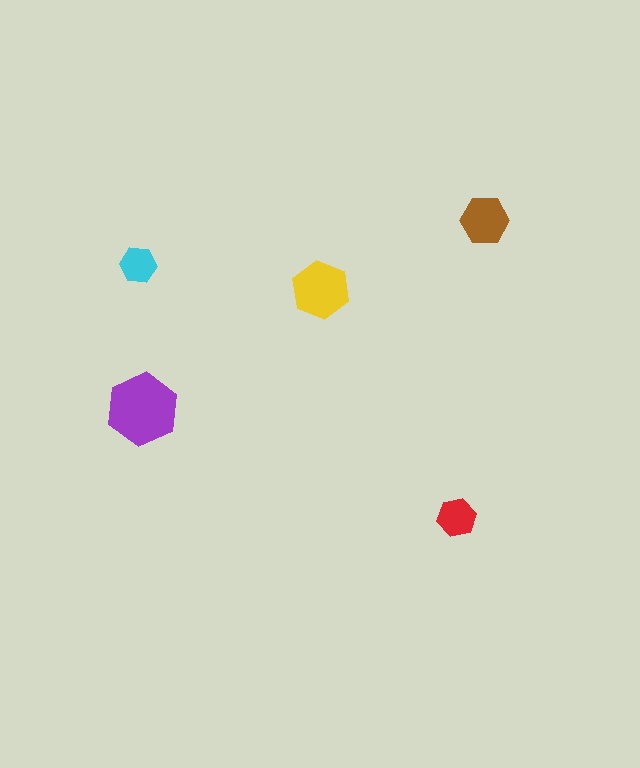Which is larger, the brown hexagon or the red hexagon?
The brown one.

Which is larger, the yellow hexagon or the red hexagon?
The yellow one.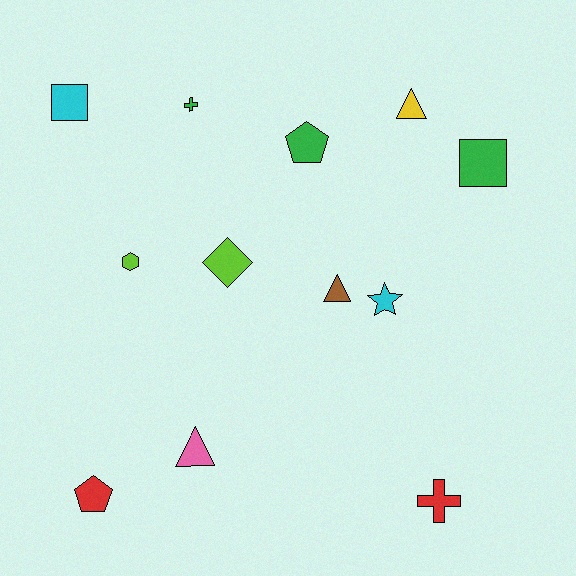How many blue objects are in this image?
There are no blue objects.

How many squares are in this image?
There are 2 squares.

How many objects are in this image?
There are 12 objects.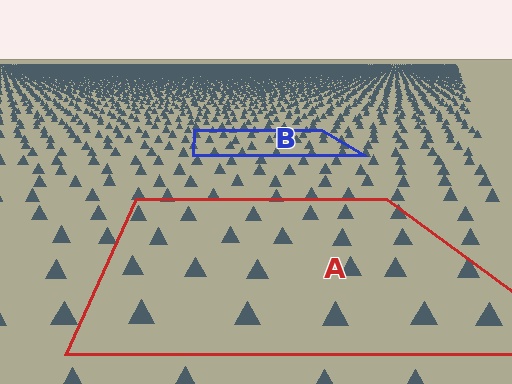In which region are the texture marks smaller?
The texture marks are smaller in region B, because it is farther away.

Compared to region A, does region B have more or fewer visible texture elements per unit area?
Region B has more texture elements per unit area — they are packed more densely because it is farther away.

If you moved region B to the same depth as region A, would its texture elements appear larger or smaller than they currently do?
They would appear larger. At a closer depth, the same texture elements are projected at a bigger on-screen size.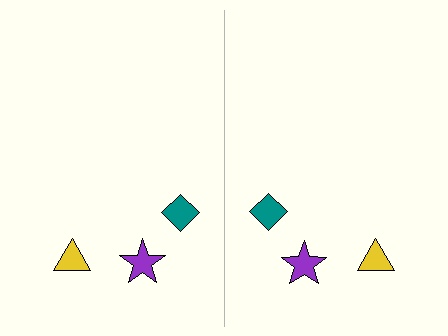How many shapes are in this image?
There are 6 shapes in this image.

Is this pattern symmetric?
Yes, this pattern has bilateral (reflection) symmetry.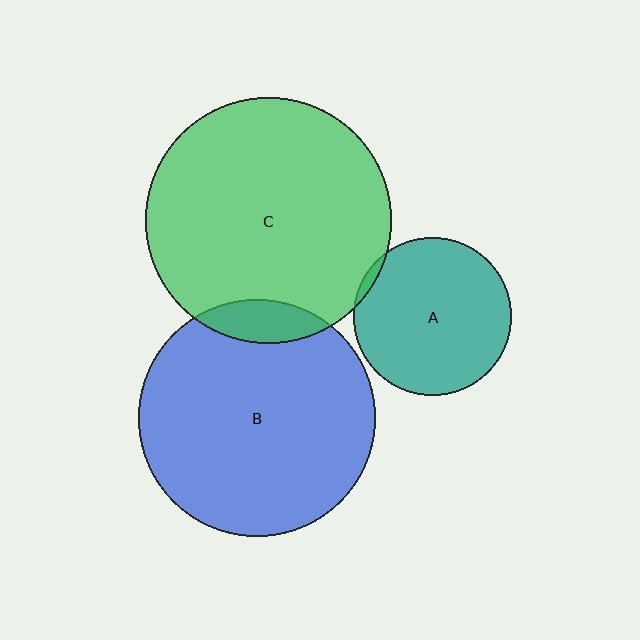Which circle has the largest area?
Circle C (green).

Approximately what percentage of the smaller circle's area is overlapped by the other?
Approximately 10%.